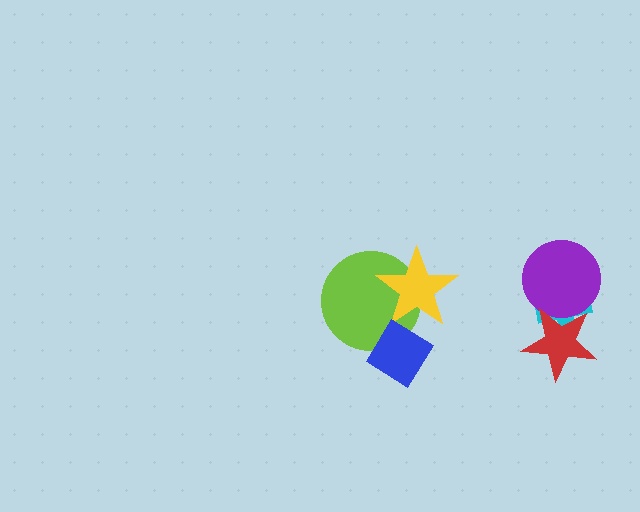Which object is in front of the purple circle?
The red star is in front of the purple circle.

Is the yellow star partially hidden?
Yes, it is partially covered by another shape.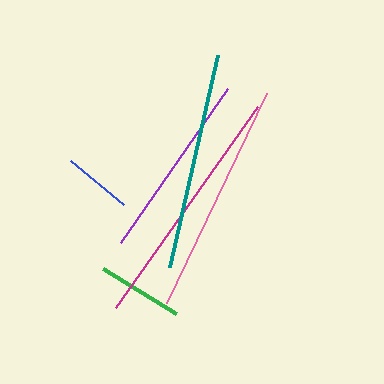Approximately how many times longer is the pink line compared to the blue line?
The pink line is approximately 3.4 times the length of the blue line.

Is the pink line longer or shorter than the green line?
The pink line is longer than the green line.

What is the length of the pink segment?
The pink segment is approximately 233 pixels long.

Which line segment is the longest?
The magenta line is the longest at approximately 246 pixels.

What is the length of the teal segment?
The teal segment is approximately 217 pixels long.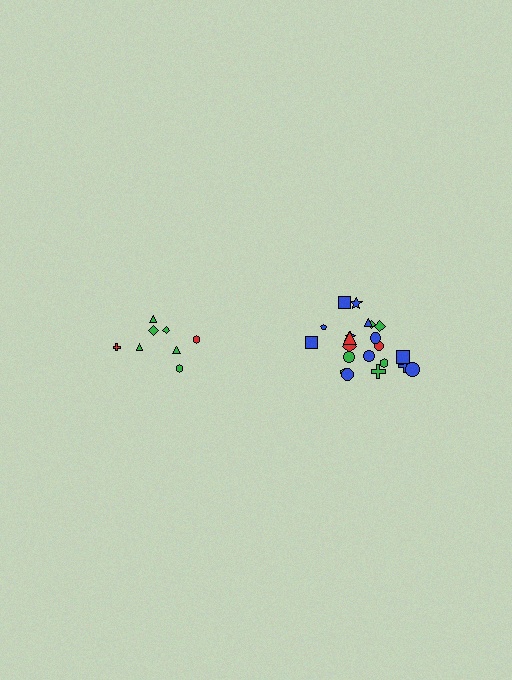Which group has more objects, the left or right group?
The right group.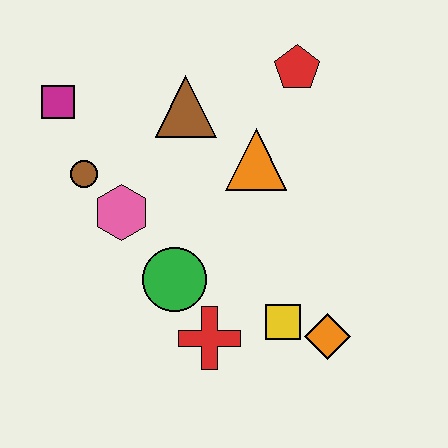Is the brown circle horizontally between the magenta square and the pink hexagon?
Yes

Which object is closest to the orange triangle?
The brown triangle is closest to the orange triangle.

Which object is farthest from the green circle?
The red pentagon is farthest from the green circle.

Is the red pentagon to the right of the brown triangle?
Yes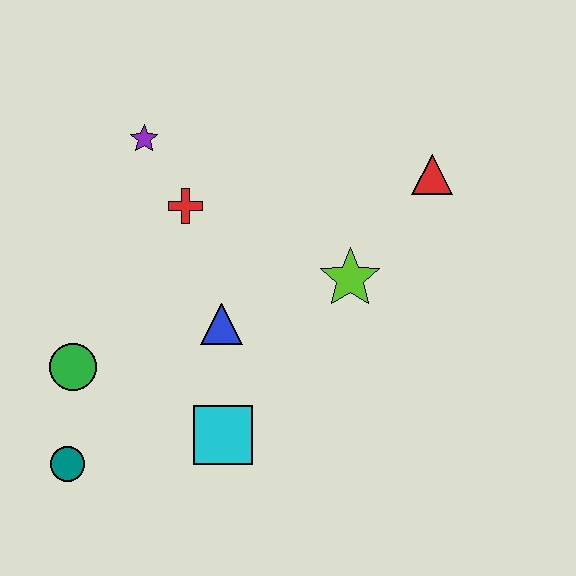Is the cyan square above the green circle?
No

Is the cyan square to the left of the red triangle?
Yes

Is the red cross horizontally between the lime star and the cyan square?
No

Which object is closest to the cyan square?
The blue triangle is closest to the cyan square.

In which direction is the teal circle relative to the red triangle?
The teal circle is to the left of the red triangle.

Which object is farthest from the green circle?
The red triangle is farthest from the green circle.